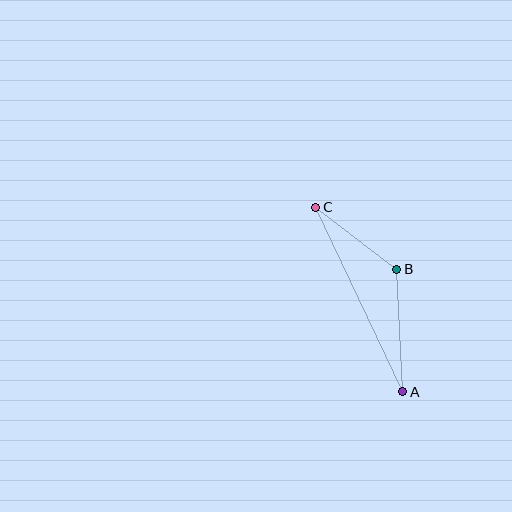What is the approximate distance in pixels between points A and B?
The distance between A and B is approximately 123 pixels.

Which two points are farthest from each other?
Points A and C are farthest from each other.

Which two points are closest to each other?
Points B and C are closest to each other.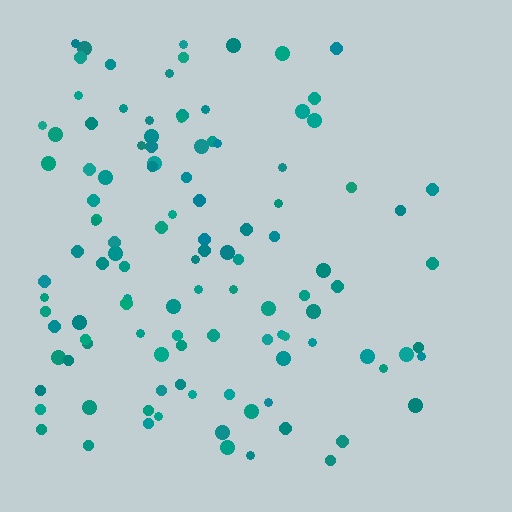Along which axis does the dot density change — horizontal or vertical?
Horizontal.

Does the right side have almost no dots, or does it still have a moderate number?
Still a moderate number, just noticeably fewer than the left.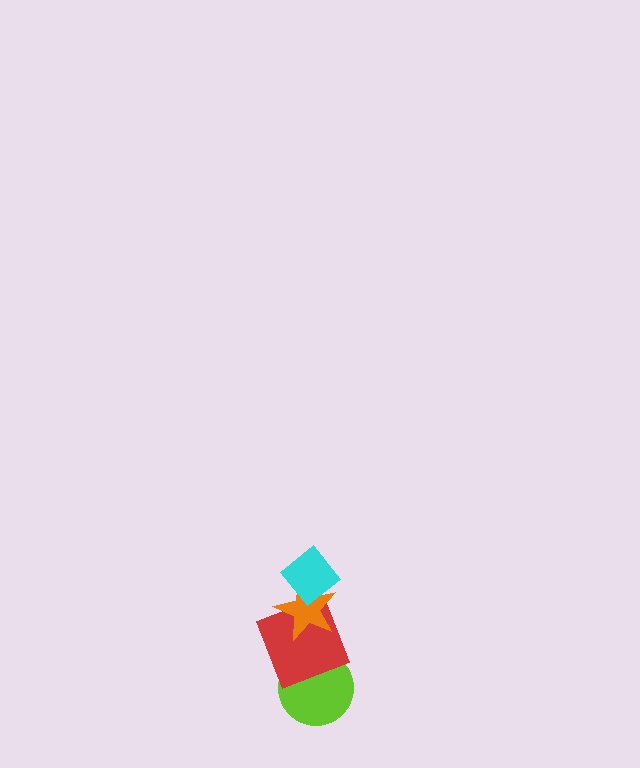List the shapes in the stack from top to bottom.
From top to bottom: the cyan diamond, the orange star, the red square, the lime circle.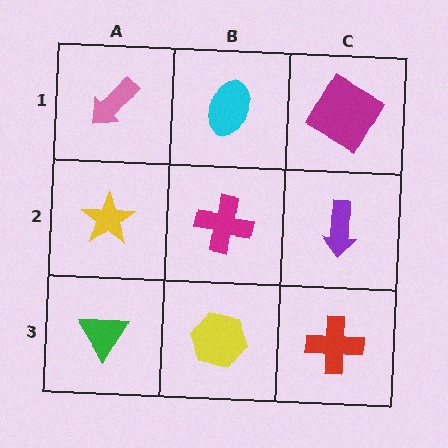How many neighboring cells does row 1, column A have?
2.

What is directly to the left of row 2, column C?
A magenta cross.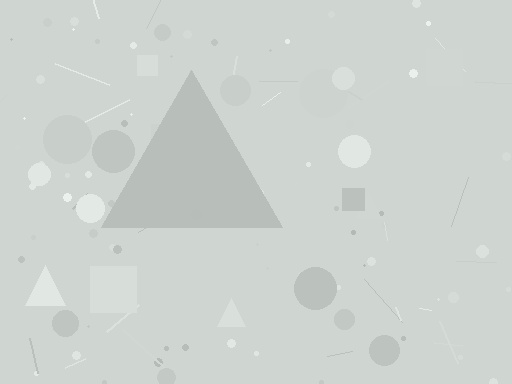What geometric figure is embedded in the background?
A triangle is embedded in the background.